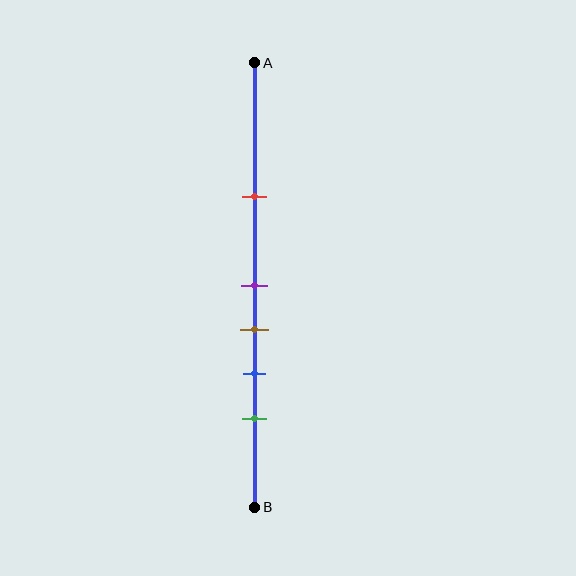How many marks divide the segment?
There are 5 marks dividing the segment.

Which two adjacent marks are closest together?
The purple and brown marks are the closest adjacent pair.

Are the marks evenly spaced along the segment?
No, the marks are not evenly spaced.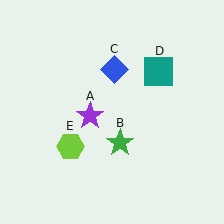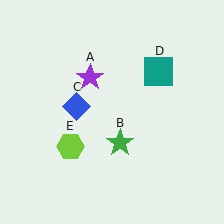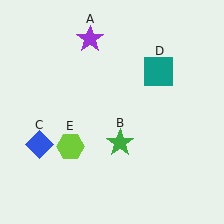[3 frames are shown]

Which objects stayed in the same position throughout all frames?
Green star (object B) and teal square (object D) and lime hexagon (object E) remained stationary.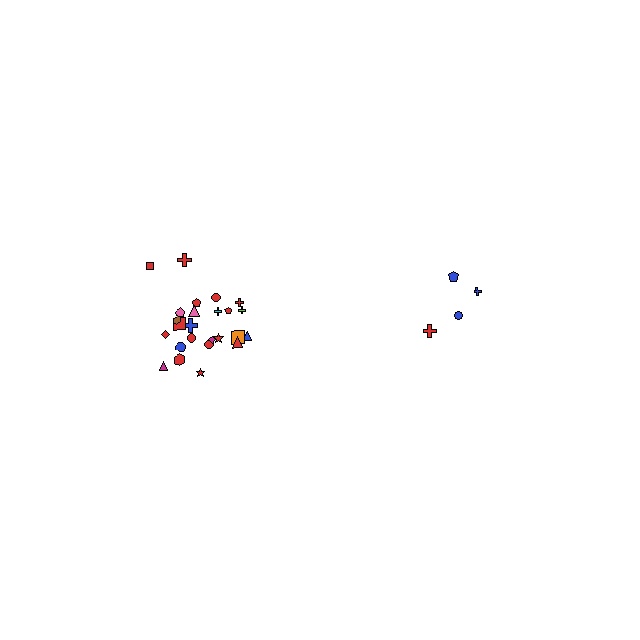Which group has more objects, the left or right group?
The left group.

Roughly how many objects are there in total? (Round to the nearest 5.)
Roughly 30 objects in total.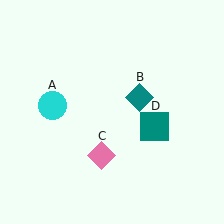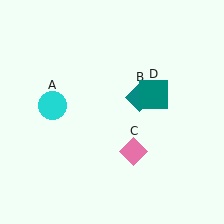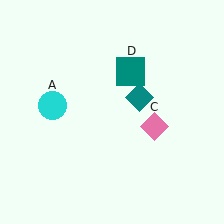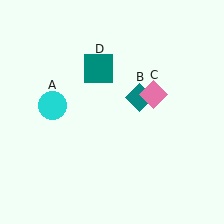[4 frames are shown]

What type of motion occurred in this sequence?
The pink diamond (object C), teal square (object D) rotated counterclockwise around the center of the scene.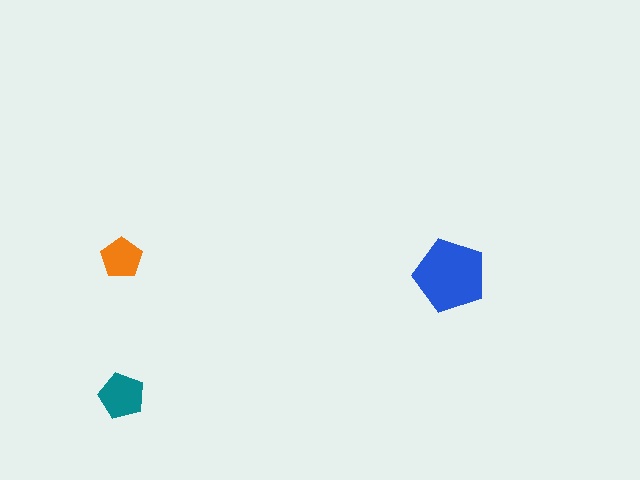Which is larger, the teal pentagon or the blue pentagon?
The blue one.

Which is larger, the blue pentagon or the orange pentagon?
The blue one.